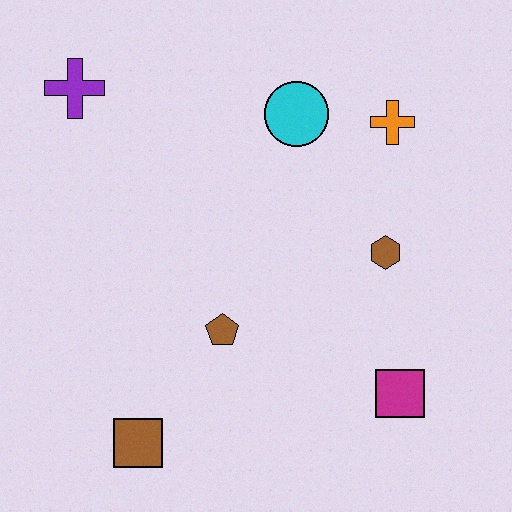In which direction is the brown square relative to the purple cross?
The brown square is below the purple cross.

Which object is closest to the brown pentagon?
The brown square is closest to the brown pentagon.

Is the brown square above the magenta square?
No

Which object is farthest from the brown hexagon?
The purple cross is farthest from the brown hexagon.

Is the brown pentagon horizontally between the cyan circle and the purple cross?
Yes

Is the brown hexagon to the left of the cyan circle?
No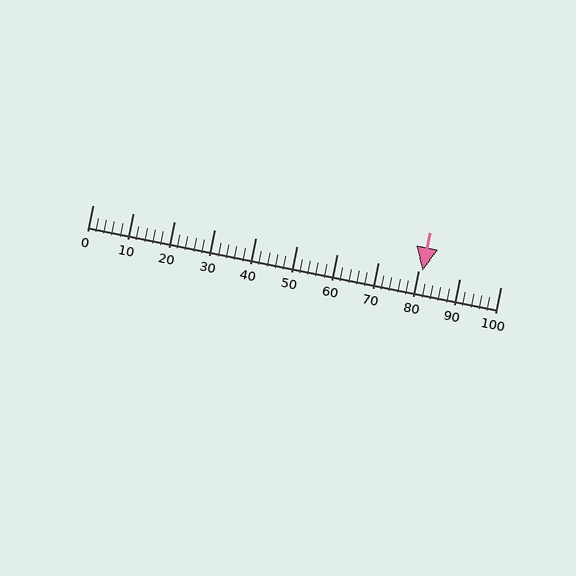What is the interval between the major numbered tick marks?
The major tick marks are spaced 10 units apart.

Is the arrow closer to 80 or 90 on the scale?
The arrow is closer to 80.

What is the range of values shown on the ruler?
The ruler shows values from 0 to 100.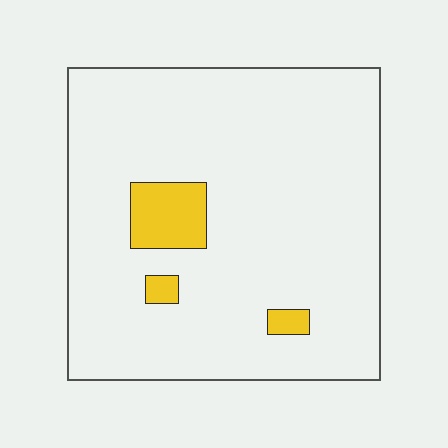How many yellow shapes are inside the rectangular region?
3.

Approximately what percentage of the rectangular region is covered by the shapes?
Approximately 5%.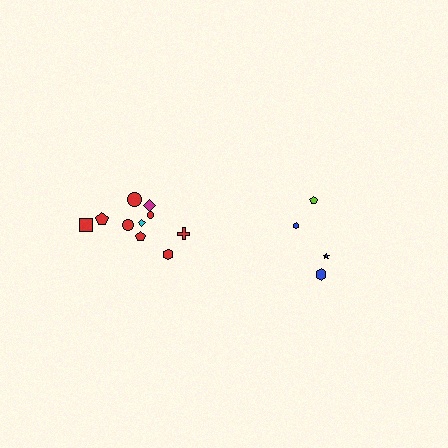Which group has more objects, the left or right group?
The left group.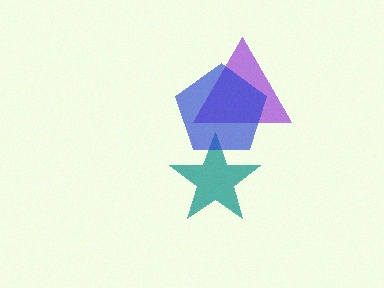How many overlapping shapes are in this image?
There are 3 overlapping shapes in the image.